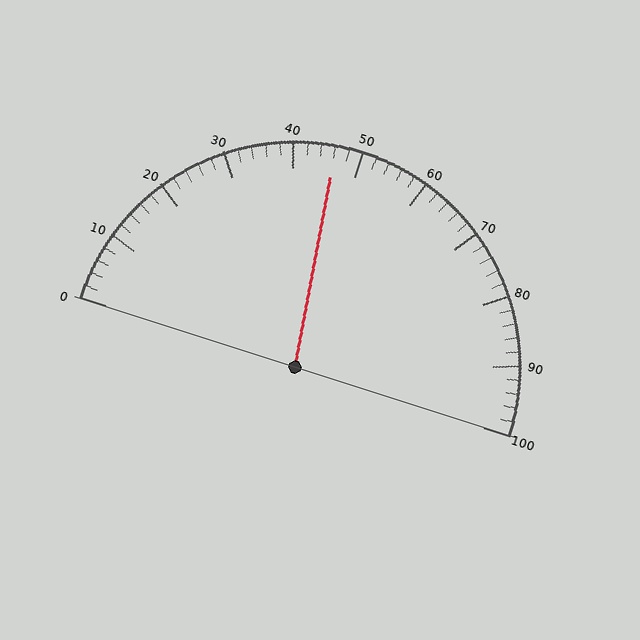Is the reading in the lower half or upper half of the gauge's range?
The reading is in the lower half of the range (0 to 100).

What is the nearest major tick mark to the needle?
The nearest major tick mark is 50.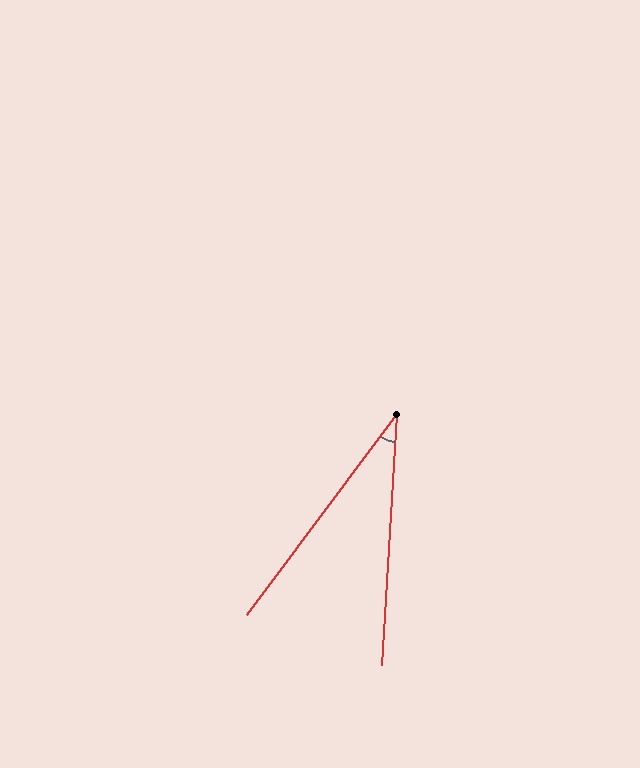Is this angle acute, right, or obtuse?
It is acute.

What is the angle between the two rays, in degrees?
Approximately 33 degrees.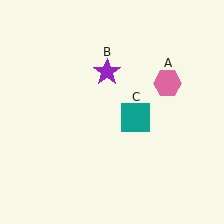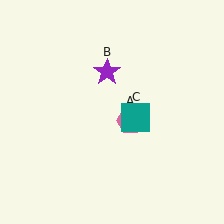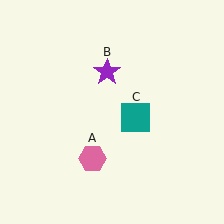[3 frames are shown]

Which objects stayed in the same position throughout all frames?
Purple star (object B) and teal square (object C) remained stationary.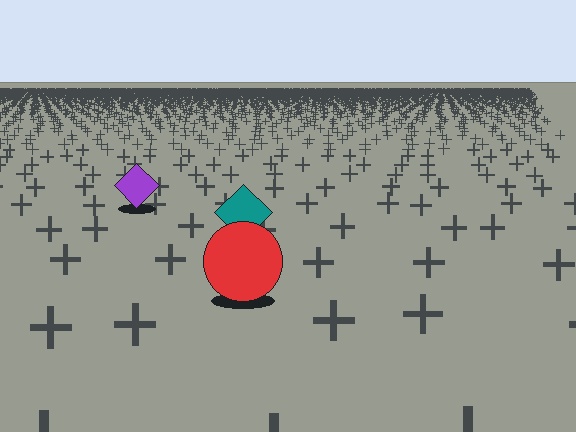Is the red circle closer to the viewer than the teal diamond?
Yes. The red circle is closer — you can tell from the texture gradient: the ground texture is coarser near it.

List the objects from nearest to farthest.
From nearest to farthest: the red circle, the teal diamond, the purple diamond.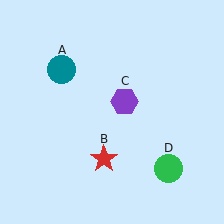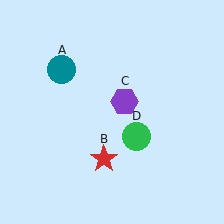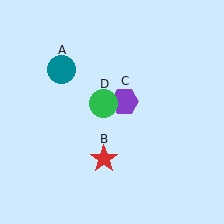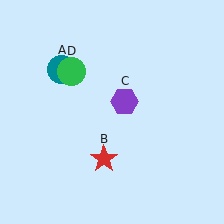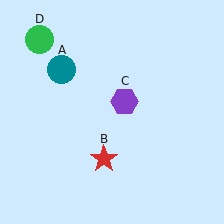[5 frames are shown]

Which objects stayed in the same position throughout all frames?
Teal circle (object A) and red star (object B) and purple hexagon (object C) remained stationary.